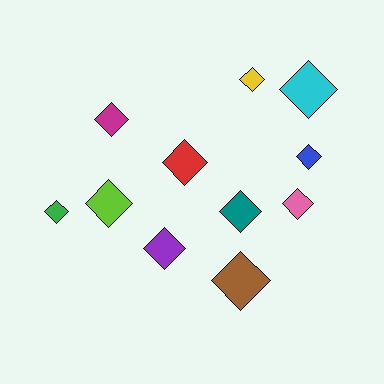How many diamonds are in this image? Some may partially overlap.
There are 11 diamonds.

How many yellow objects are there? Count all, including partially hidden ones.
There is 1 yellow object.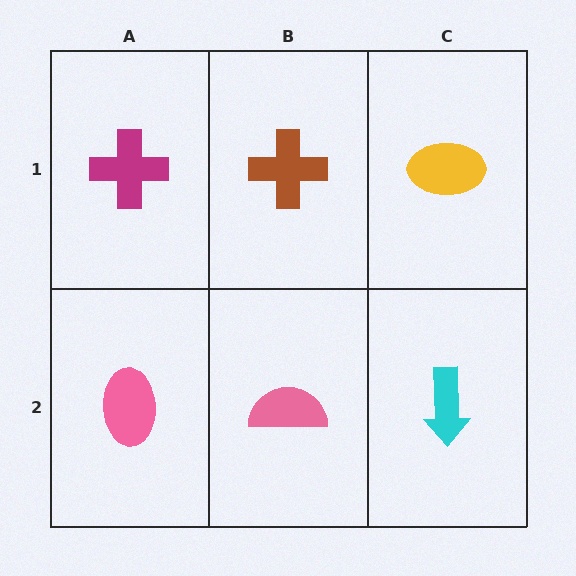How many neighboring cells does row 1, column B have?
3.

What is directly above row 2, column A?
A magenta cross.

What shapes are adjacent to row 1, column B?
A pink semicircle (row 2, column B), a magenta cross (row 1, column A), a yellow ellipse (row 1, column C).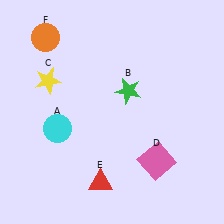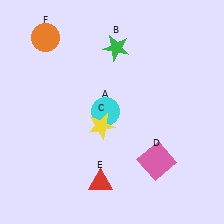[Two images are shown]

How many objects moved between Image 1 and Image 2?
3 objects moved between the two images.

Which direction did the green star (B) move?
The green star (B) moved up.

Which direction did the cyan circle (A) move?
The cyan circle (A) moved right.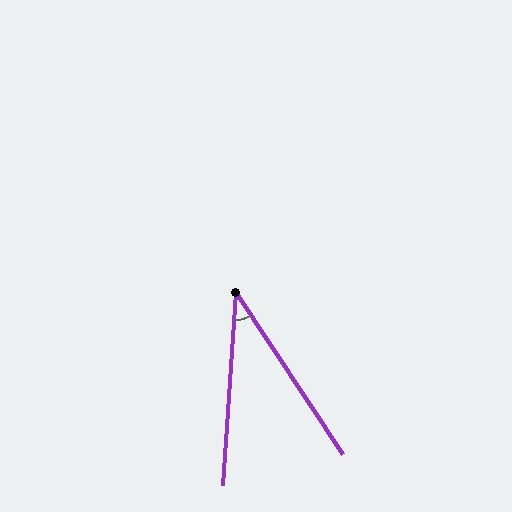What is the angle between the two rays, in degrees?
Approximately 37 degrees.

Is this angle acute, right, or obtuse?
It is acute.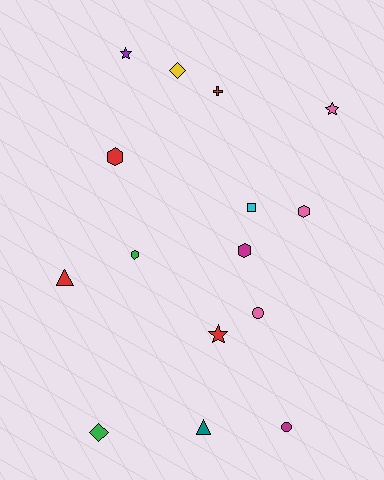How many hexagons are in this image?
There are 4 hexagons.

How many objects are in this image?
There are 15 objects.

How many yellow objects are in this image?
There is 1 yellow object.